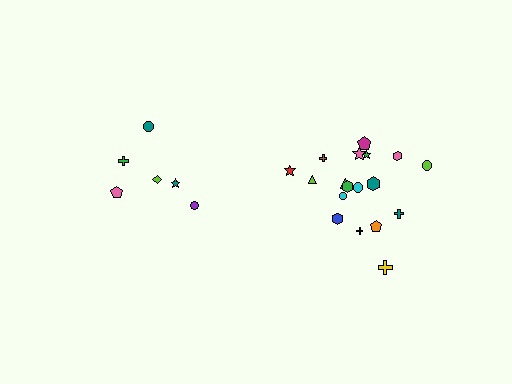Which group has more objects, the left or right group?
The right group.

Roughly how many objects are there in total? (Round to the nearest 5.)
Roughly 25 objects in total.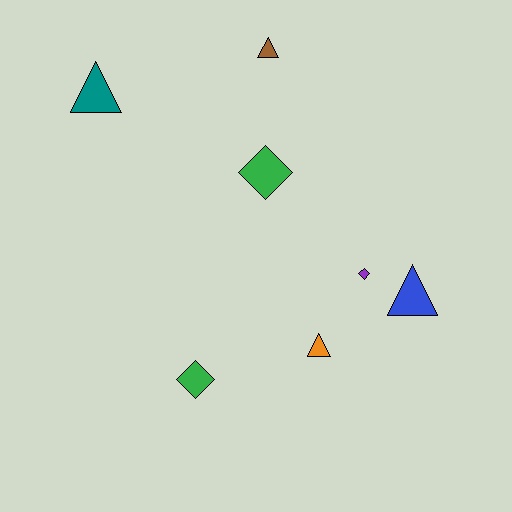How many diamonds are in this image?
There are 3 diamonds.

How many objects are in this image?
There are 7 objects.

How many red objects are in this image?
There are no red objects.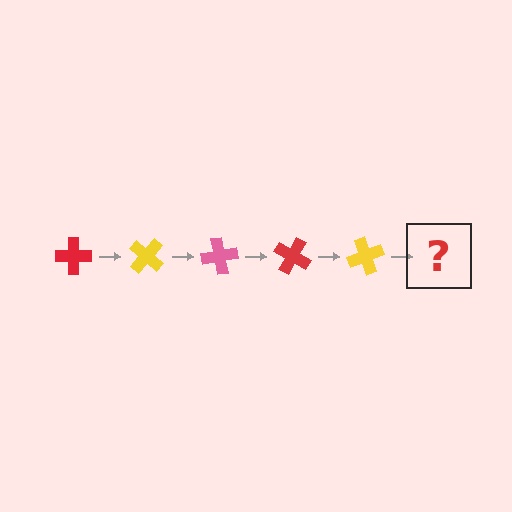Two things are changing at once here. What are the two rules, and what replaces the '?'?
The two rules are that it rotates 40 degrees each step and the color cycles through red, yellow, and pink. The '?' should be a pink cross, rotated 200 degrees from the start.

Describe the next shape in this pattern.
It should be a pink cross, rotated 200 degrees from the start.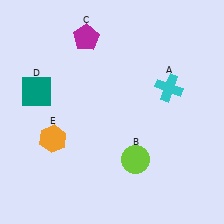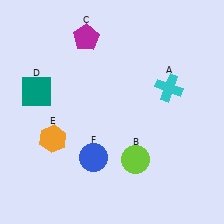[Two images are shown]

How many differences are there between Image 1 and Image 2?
There is 1 difference between the two images.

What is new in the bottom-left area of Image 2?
A blue circle (F) was added in the bottom-left area of Image 2.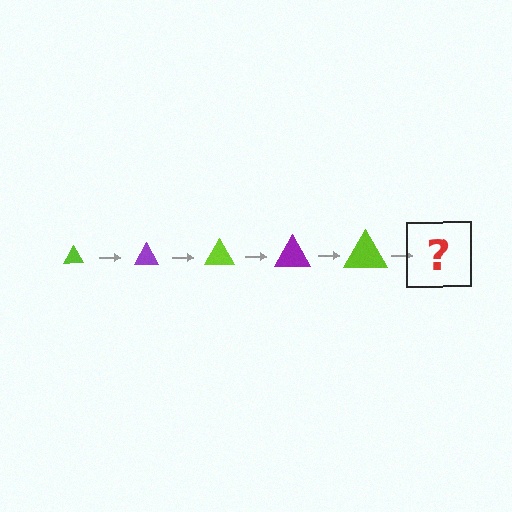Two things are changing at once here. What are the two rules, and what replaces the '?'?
The two rules are that the triangle grows larger each step and the color cycles through lime and purple. The '?' should be a purple triangle, larger than the previous one.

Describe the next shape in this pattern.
It should be a purple triangle, larger than the previous one.